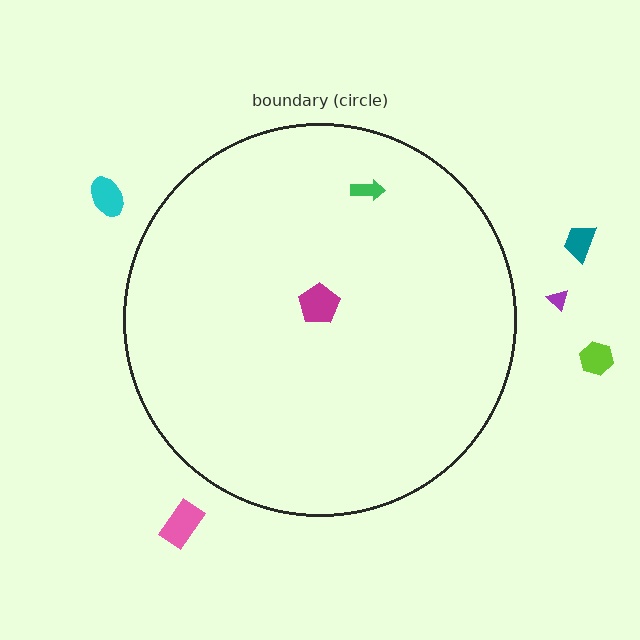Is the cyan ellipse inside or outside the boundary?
Outside.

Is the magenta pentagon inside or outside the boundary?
Inside.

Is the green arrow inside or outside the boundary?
Inside.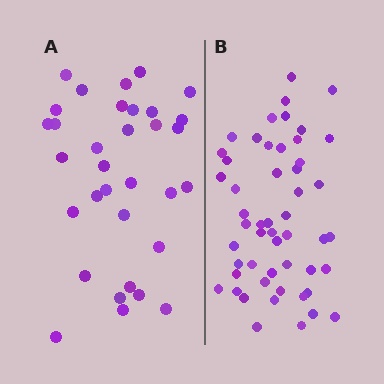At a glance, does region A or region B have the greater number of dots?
Region B (the right region) has more dots.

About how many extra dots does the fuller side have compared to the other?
Region B has approximately 20 more dots than region A.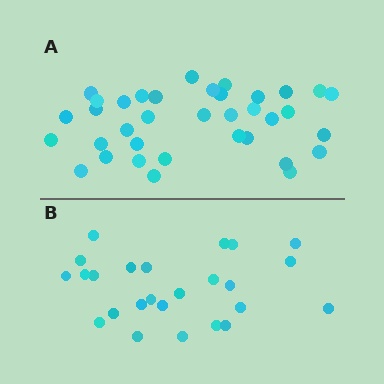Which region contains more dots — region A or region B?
Region A (the top region) has more dots.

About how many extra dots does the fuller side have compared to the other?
Region A has roughly 12 or so more dots than region B.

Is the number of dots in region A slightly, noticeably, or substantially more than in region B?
Region A has noticeably more, but not dramatically so. The ratio is roughly 1.4 to 1.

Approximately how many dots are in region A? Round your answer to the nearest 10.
About 40 dots. (The exact count is 36, which rounds to 40.)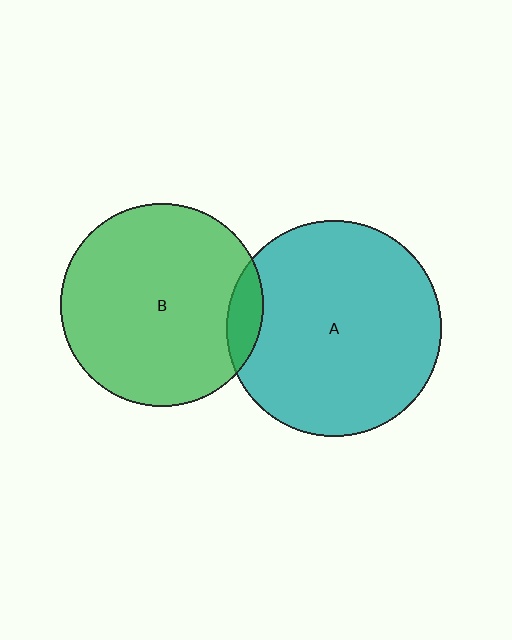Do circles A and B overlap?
Yes.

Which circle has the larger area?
Circle A (teal).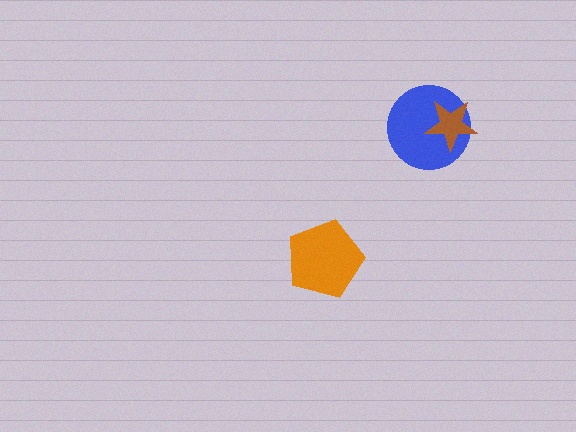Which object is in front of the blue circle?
The brown star is in front of the blue circle.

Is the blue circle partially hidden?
Yes, it is partially covered by another shape.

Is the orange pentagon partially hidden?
No, no other shape covers it.